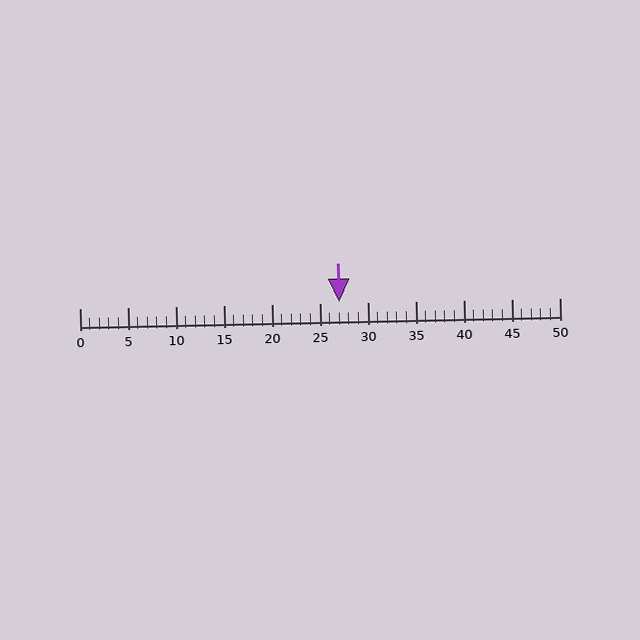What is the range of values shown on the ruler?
The ruler shows values from 0 to 50.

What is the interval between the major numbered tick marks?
The major tick marks are spaced 5 units apart.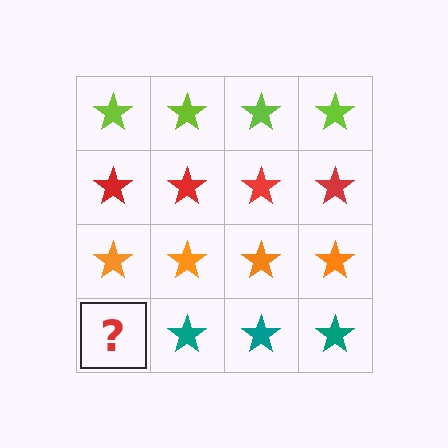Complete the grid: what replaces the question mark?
The question mark should be replaced with a teal star.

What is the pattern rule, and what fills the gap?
The rule is that each row has a consistent color. The gap should be filled with a teal star.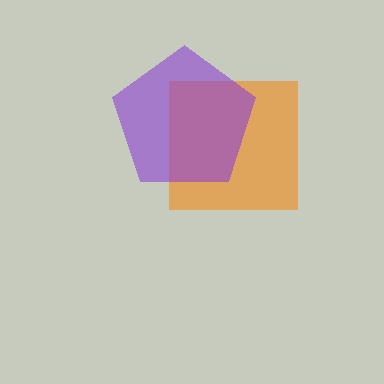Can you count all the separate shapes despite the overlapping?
Yes, there are 2 separate shapes.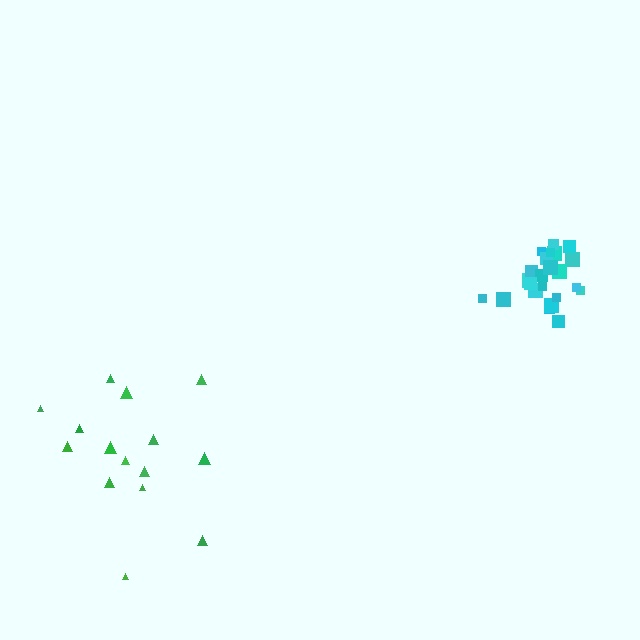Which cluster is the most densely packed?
Cyan.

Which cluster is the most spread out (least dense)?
Green.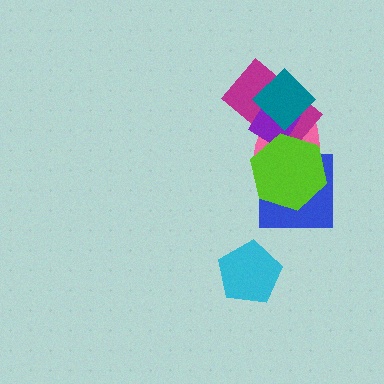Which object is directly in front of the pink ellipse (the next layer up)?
The blue square is directly in front of the pink ellipse.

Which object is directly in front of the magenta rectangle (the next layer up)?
The purple diamond is directly in front of the magenta rectangle.